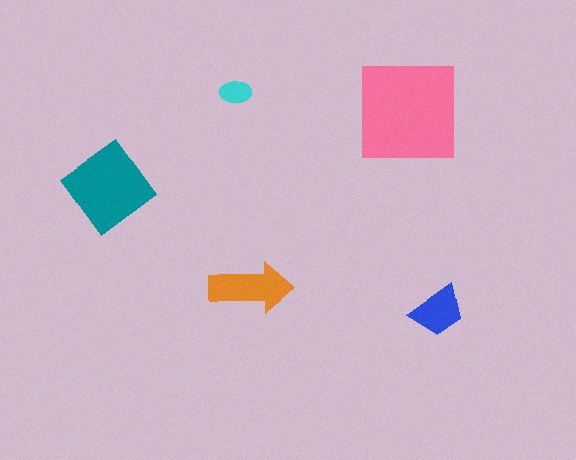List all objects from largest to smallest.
The pink square, the teal diamond, the orange arrow, the blue trapezoid, the cyan ellipse.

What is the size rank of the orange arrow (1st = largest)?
3rd.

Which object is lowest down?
The blue trapezoid is bottommost.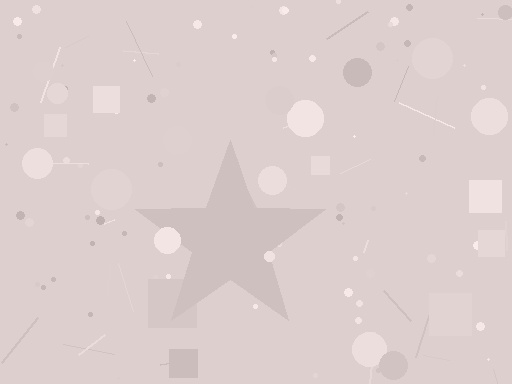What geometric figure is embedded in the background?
A star is embedded in the background.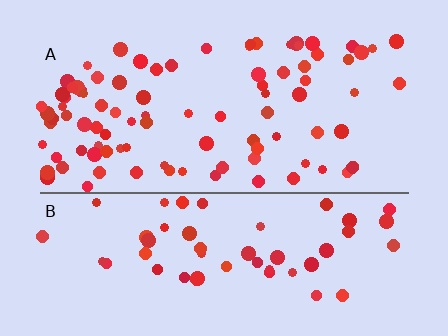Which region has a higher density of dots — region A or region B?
A (the top).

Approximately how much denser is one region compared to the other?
Approximately 1.7× — region A over region B.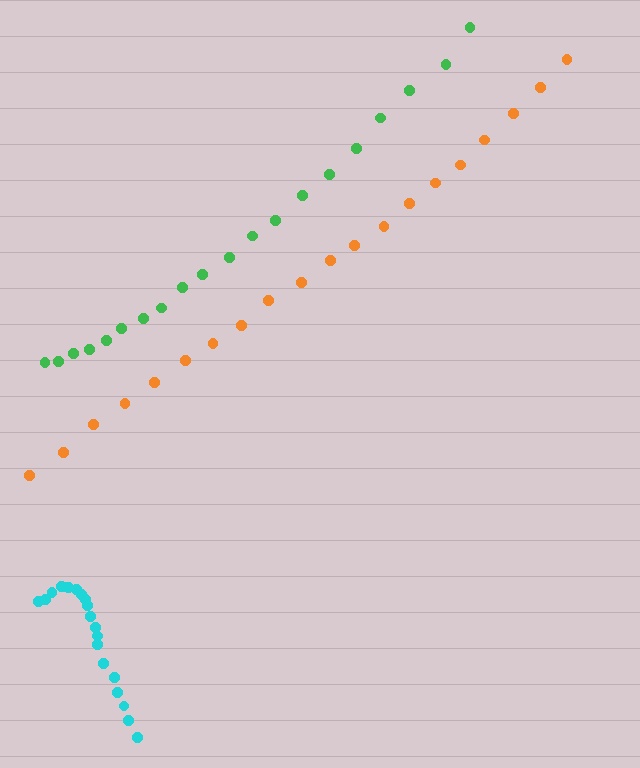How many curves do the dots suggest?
There are 3 distinct paths.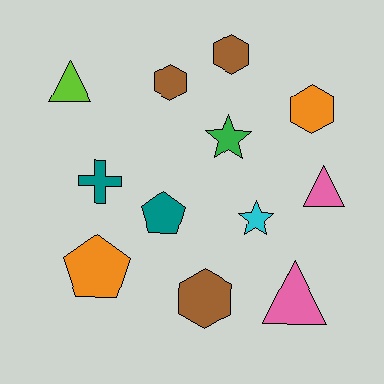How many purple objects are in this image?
There are no purple objects.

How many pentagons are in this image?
There are 2 pentagons.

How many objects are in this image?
There are 12 objects.